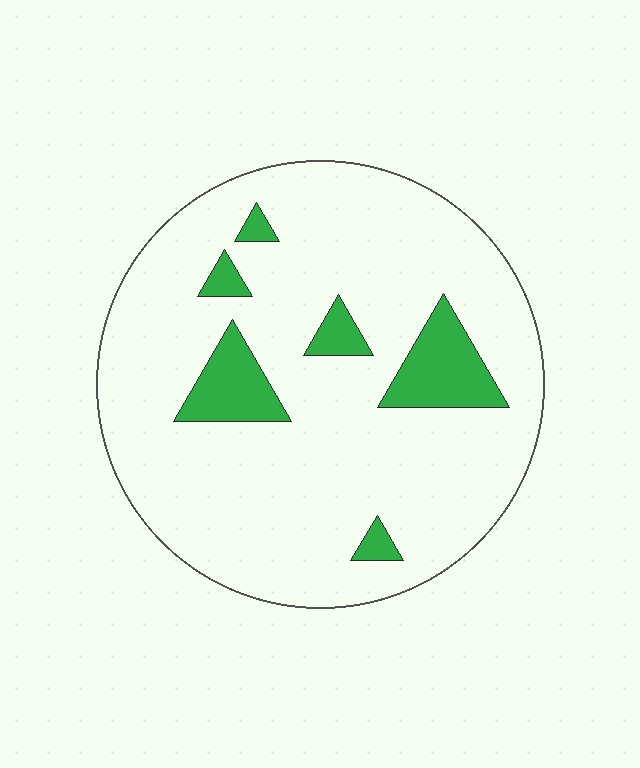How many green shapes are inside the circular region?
6.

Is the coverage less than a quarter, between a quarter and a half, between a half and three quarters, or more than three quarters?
Less than a quarter.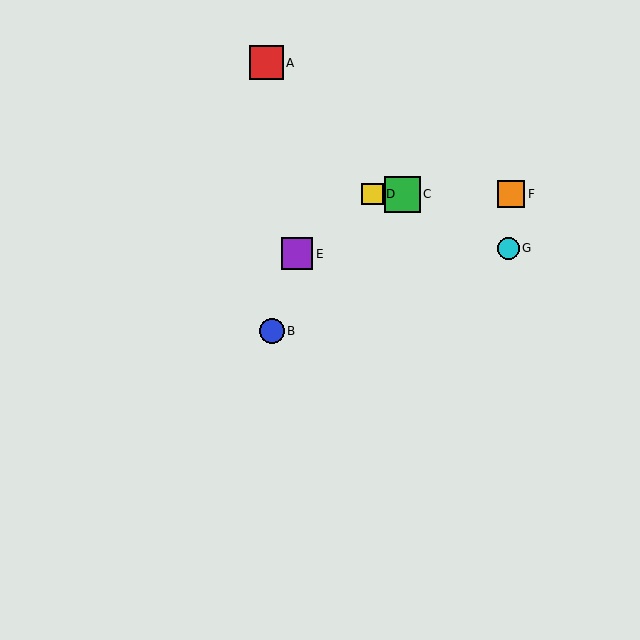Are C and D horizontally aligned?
Yes, both are at y≈194.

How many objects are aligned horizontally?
3 objects (C, D, F) are aligned horizontally.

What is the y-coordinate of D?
Object D is at y≈194.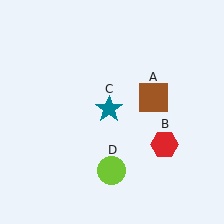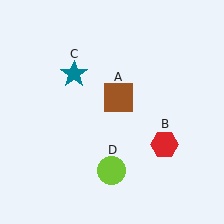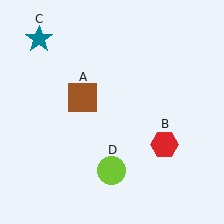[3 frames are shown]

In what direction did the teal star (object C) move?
The teal star (object C) moved up and to the left.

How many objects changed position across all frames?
2 objects changed position: brown square (object A), teal star (object C).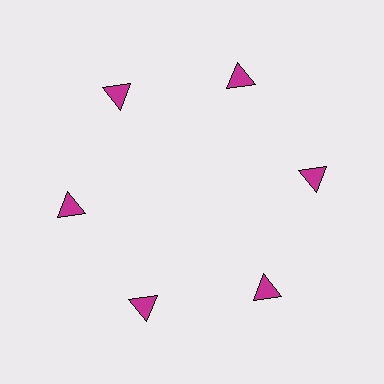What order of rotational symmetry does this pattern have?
This pattern has 6-fold rotational symmetry.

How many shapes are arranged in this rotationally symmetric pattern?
There are 6 shapes, arranged in 6 groups of 1.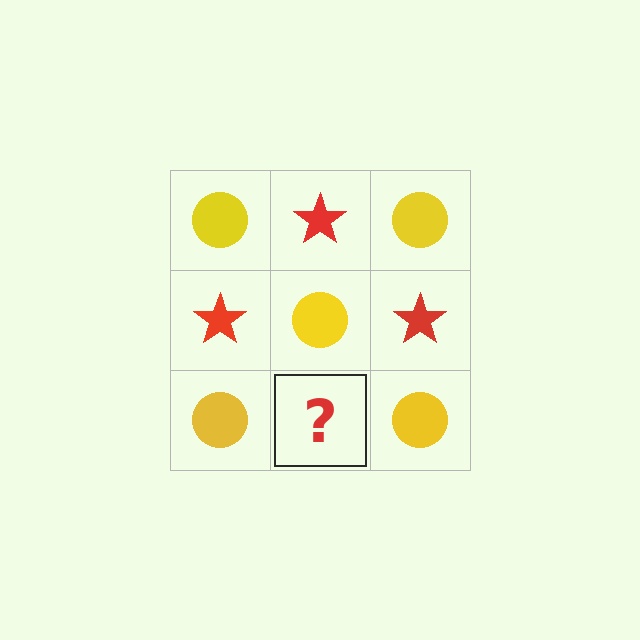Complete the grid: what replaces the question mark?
The question mark should be replaced with a red star.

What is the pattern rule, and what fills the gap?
The rule is that it alternates yellow circle and red star in a checkerboard pattern. The gap should be filled with a red star.